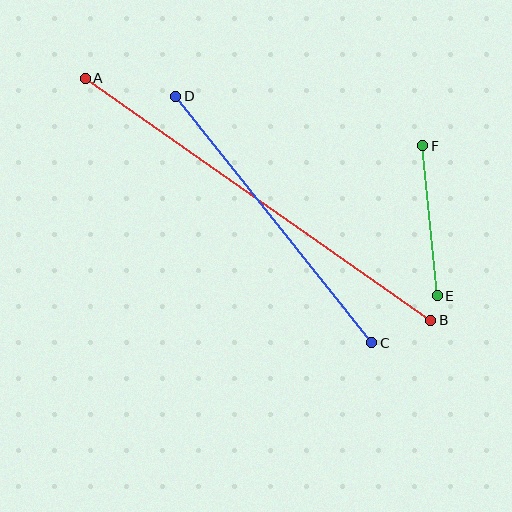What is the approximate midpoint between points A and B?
The midpoint is at approximately (258, 199) pixels.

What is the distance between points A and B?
The distance is approximately 422 pixels.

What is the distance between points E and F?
The distance is approximately 151 pixels.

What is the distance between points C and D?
The distance is approximately 315 pixels.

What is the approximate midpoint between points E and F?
The midpoint is at approximately (430, 221) pixels.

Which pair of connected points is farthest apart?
Points A and B are farthest apart.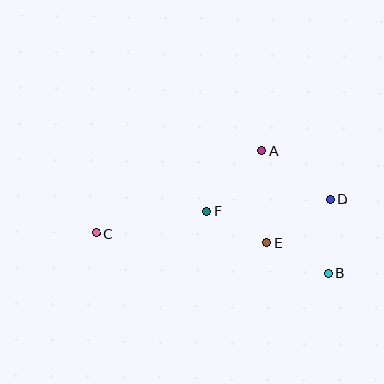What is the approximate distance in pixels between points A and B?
The distance between A and B is approximately 139 pixels.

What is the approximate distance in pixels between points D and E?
The distance between D and E is approximately 77 pixels.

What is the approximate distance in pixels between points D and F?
The distance between D and F is approximately 124 pixels.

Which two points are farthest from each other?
Points C and D are farthest from each other.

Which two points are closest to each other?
Points B and E are closest to each other.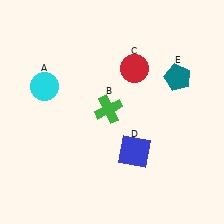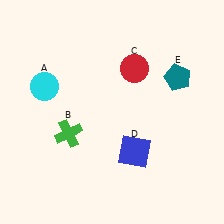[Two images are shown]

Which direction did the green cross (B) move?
The green cross (B) moved left.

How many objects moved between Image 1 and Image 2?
1 object moved between the two images.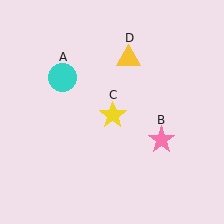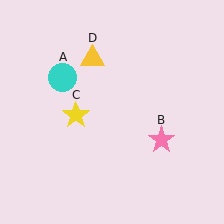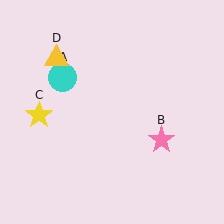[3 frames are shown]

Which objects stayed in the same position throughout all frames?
Cyan circle (object A) and pink star (object B) remained stationary.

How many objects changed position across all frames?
2 objects changed position: yellow star (object C), yellow triangle (object D).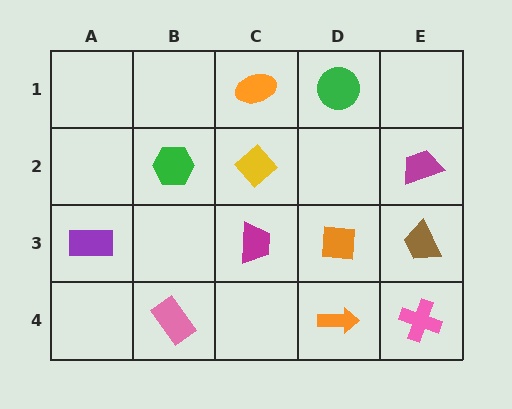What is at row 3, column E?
A brown trapezoid.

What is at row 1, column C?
An orange ellipse.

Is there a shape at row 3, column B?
No, that cell is empty.